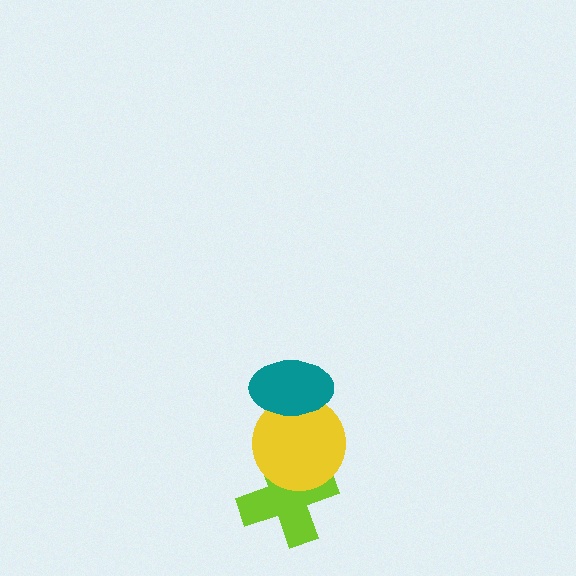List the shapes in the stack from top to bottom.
From top to bottom: the teal ellipse, the yellow circle, the lime cross.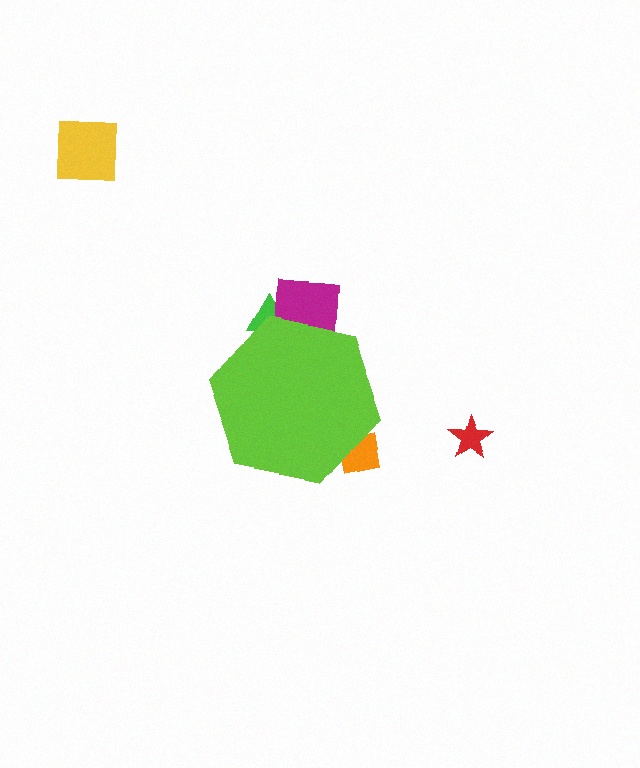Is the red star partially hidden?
No, the red star is fully visible.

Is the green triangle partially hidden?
Yes, the green triangle is partially hidden behind the lime hexagon.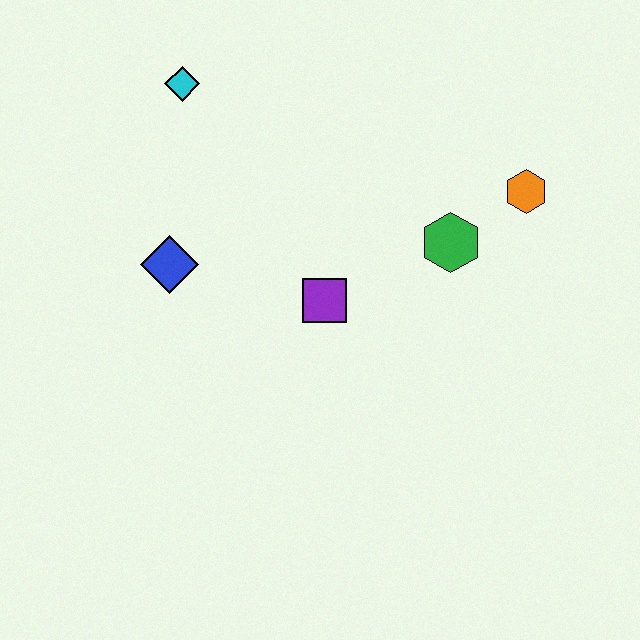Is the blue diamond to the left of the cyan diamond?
Yes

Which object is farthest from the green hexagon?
The cyan diamond is farthest from the green hexagon.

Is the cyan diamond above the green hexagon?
Yes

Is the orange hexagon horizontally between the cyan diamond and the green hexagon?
No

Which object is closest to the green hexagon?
The orange hexagon is closest to the green hexagon.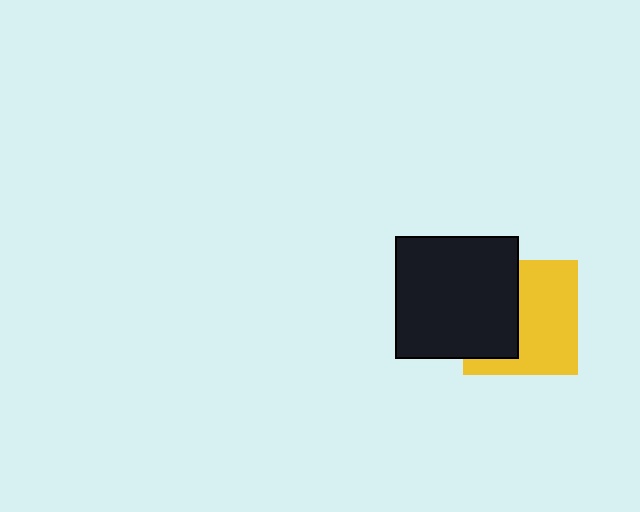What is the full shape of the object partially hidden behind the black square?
The partially hidden object is a yellow square.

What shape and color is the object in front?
The object in front is a black square.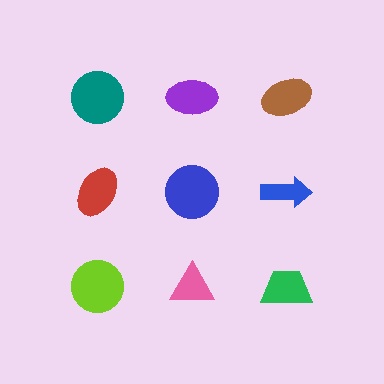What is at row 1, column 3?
A brown ellipse.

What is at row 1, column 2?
A purple ellipse.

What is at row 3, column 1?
A lime circle.